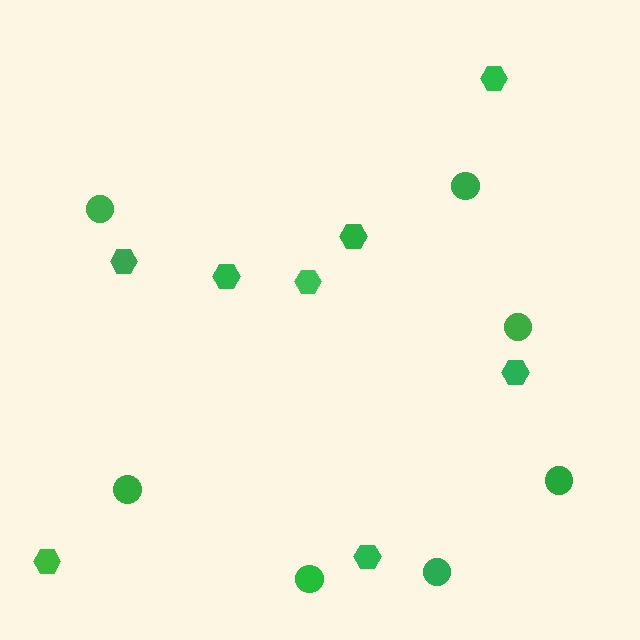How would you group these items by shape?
There are 2 groups: one group of hexagons (8) and one group of circles (7).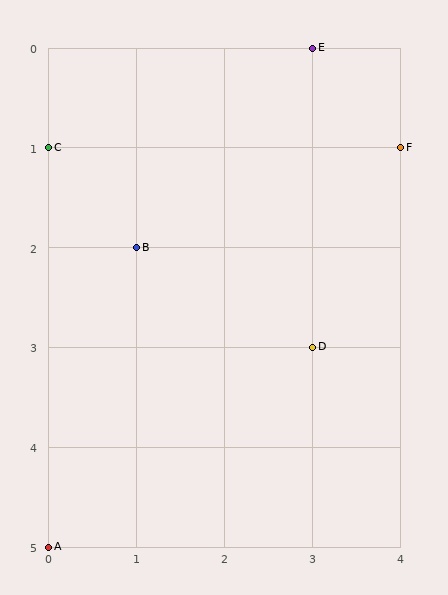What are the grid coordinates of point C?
Point C is at grid coordinates (0, 1).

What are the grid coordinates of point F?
Point F is at grid coordinates (4, 1).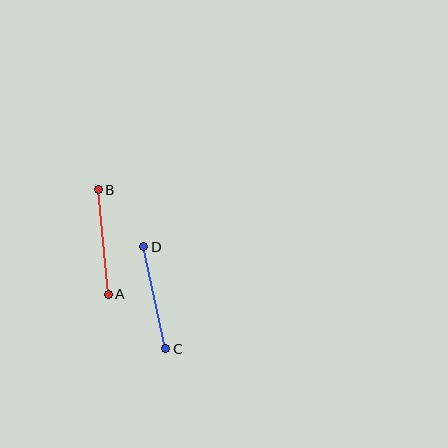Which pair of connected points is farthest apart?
Points A and B are farthest apart.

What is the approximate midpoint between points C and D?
The midpoint is at approximately (155, 298) pixels.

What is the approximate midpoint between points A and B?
The midpoint is at approximately (103, 242) pixels.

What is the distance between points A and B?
The distance is approximately 105 pixels.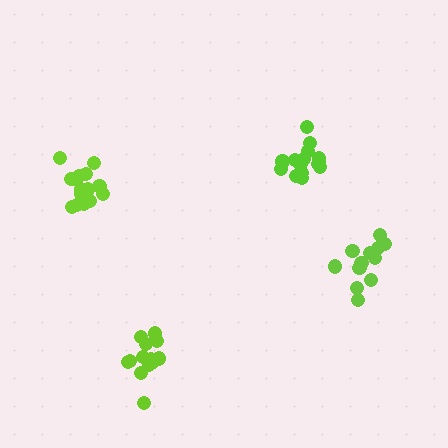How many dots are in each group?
Group 1: 13 dots, Group 2: 12 dots, Group 3: 15 dots, Group 4: 15 dots (55 total).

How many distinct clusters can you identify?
There are 4 distinct clusters.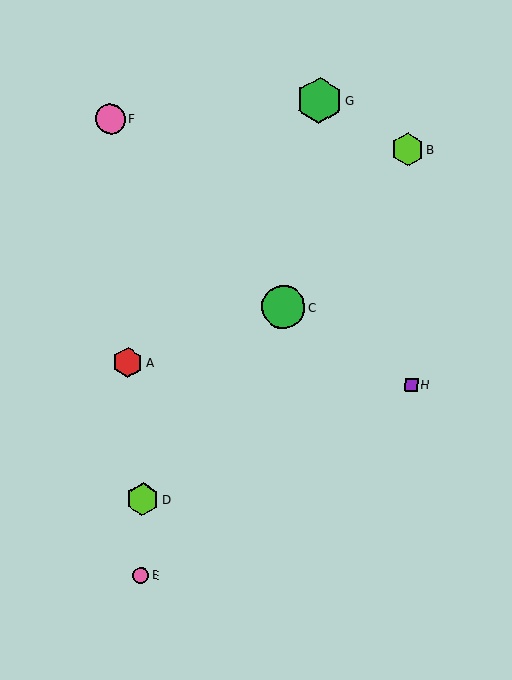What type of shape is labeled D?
Shape D is a lime hexagon.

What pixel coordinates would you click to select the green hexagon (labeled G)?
Click at (319, 100) to select the green hexagon G.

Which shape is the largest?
The green hexagon (labeled G) is the largest.